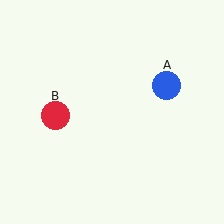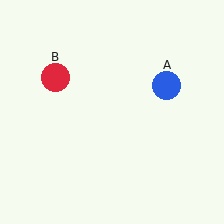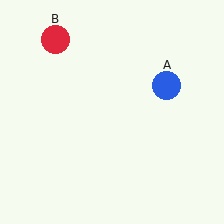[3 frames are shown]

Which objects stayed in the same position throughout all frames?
Blue circle (object A) remained stationary.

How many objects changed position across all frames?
1 object changed position: red circle (object B).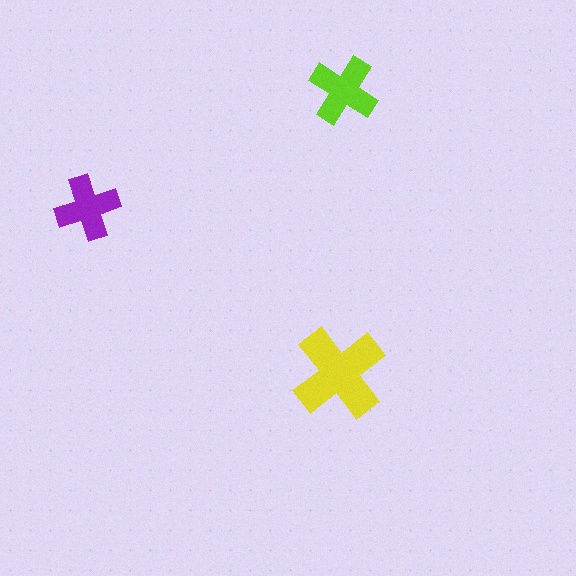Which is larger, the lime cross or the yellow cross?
The yellow one.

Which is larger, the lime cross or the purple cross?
The lime one.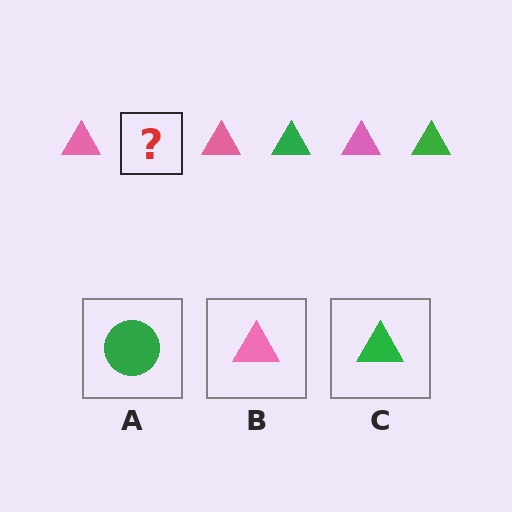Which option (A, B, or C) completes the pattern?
C.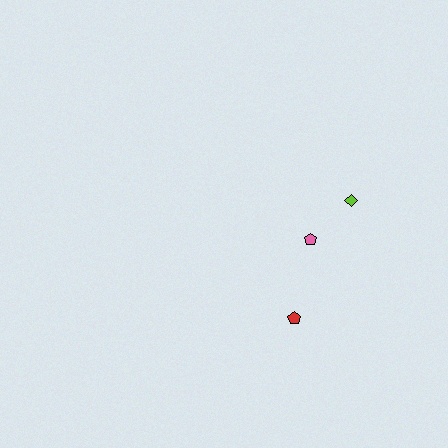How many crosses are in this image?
There are no crosses.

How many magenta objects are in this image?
There are no magenta objects.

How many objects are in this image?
There are 3 objects.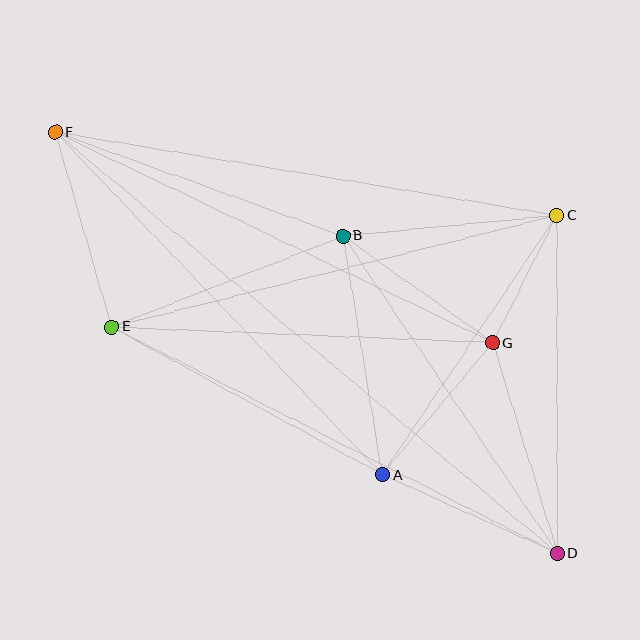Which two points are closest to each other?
Points C and G are closest to each other.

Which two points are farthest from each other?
Points D and F are farthest from each other.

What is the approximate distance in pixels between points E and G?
The distance between E and G is approximately 381 pixels.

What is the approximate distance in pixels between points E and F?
The distance between E and F is approximately 203 pixels.